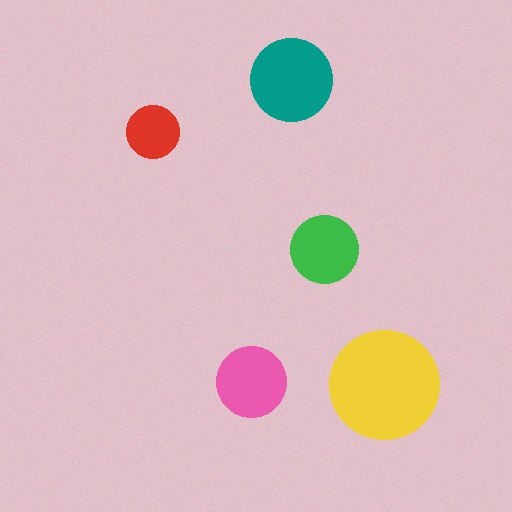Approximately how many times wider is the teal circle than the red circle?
About 1.5 times wider.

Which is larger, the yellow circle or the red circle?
The yellow one.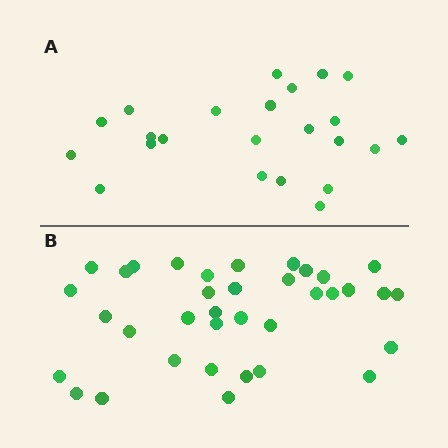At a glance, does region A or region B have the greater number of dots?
Region B (the bottom region) has more dots.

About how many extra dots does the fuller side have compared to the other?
Region B has approximately 15 more dots than region A.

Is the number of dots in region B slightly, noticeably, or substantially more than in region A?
Region B has substantially more. The ratio is roughly 1.6 to 1.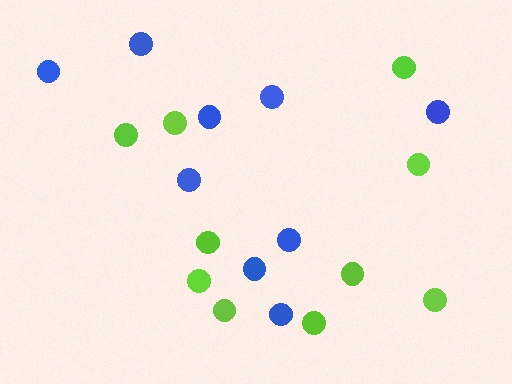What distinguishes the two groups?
There are 2 groups: one group of blue circles (9) and one group of lime circles (10).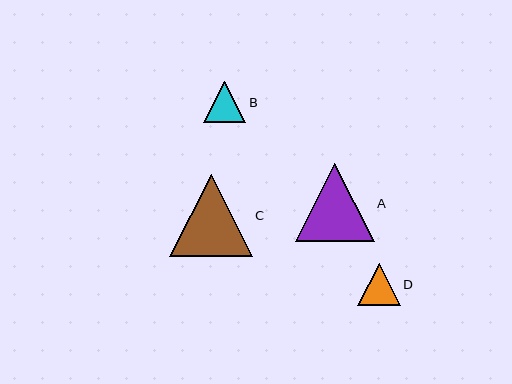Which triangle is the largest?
Triangle C is the largest with a size of approximately 83 pixels.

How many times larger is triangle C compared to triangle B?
Triangle C is approximately 2.0 times the size of triangle B.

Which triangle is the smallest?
Triangle B is the smallest with a size of approximately 42 pixels.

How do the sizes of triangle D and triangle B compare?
Triangle D and triangle B are approximately the same size.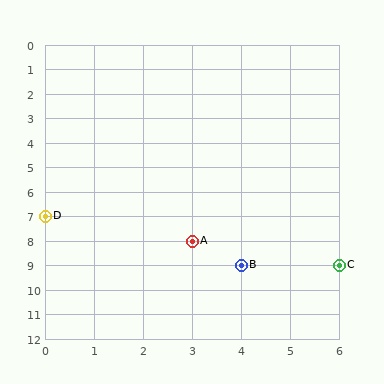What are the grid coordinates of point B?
Point B is at grid coordinates (4, 9).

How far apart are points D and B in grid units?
Points D and B are 4 columns and 2 rows apart (about 4.5 grid units diagonally).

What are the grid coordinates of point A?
Point A is at grid coordinates (3, 8).